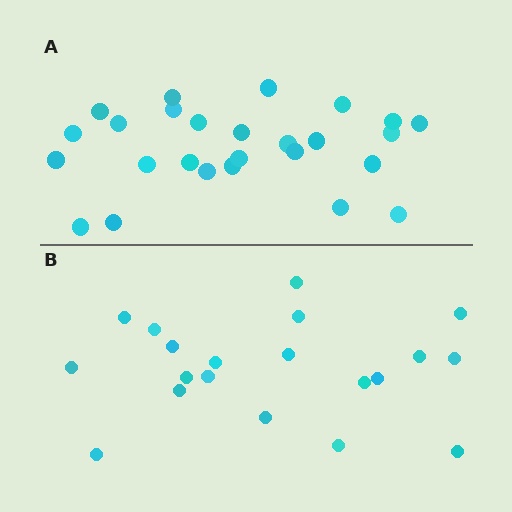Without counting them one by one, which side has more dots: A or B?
Region A (the top region) has more dots.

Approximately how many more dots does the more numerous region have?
Region A has about 6 more dots than region B.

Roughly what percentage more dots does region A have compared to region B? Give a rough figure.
About 30% more.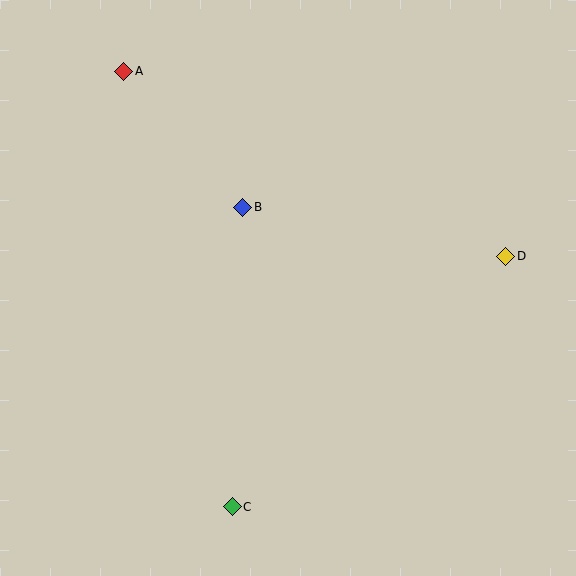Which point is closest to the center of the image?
Point B at (243, 207) is closest to the center.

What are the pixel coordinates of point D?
Point D is at (506, 256).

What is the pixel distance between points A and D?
The distance between A and D is 425 pixels.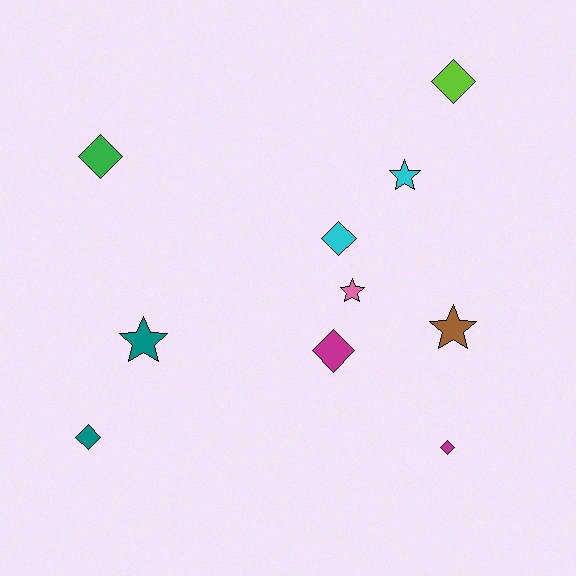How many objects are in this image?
There are 10 objects.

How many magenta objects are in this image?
There are 2 magenta objects.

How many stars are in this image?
There are 4 stars.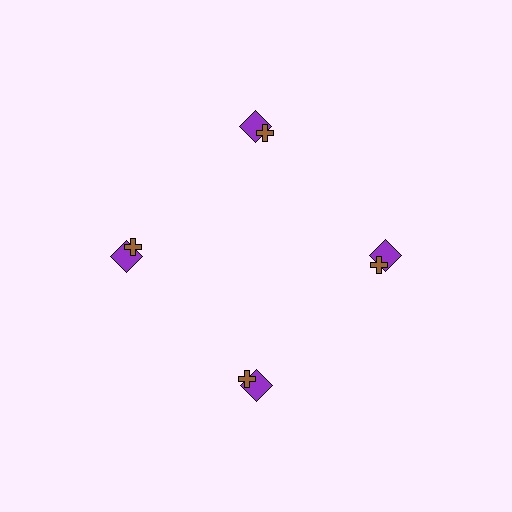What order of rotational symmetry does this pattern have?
This pattern has 4-fold rotational symmetry.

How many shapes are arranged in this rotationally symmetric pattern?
There are 8 shapes, arranged in 4 groups of 2.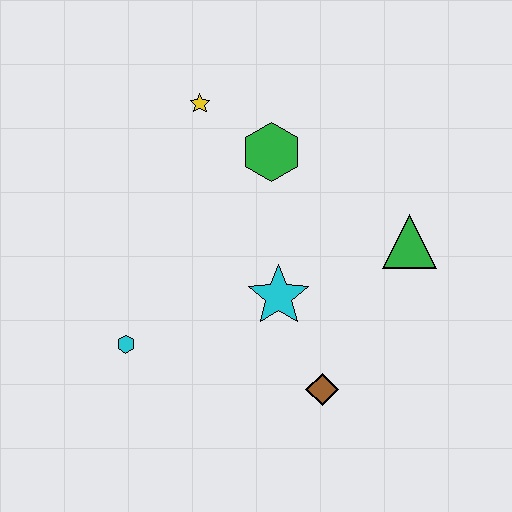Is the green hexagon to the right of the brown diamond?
No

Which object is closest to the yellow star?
The green hexagon is closest to the yellow star.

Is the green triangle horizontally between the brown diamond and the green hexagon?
No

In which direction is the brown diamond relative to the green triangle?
The brown diamond is below the green triangle.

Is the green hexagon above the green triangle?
Yes